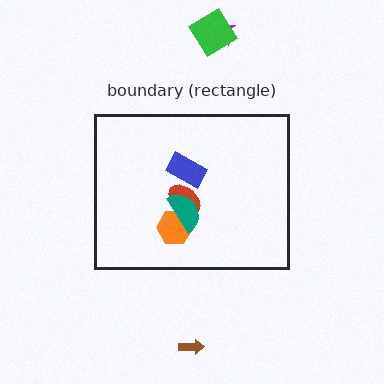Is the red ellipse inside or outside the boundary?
Inside.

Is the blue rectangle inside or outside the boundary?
Inside.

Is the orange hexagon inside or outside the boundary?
Inside.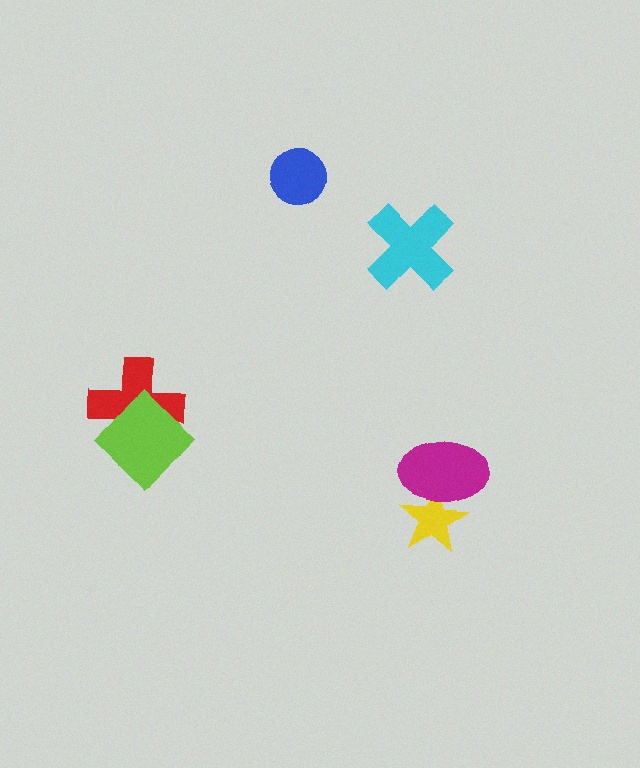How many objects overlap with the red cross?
1 object overlaps with the red cross.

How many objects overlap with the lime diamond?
1 object overlaps with the lime diamond.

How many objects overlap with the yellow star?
1 object overlaps with the yellow star.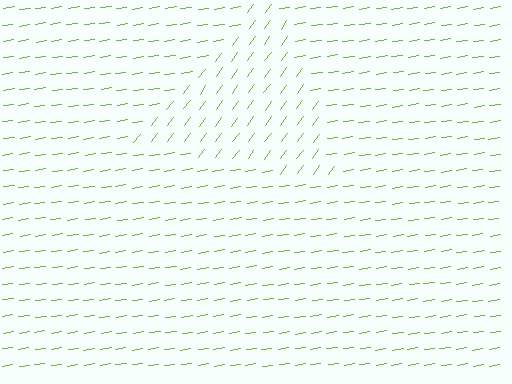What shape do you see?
I see a triangle.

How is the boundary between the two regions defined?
The boundary is defined purely by a change in line orientation (approximately 45 degrees difference). All lines are the same color and thickness.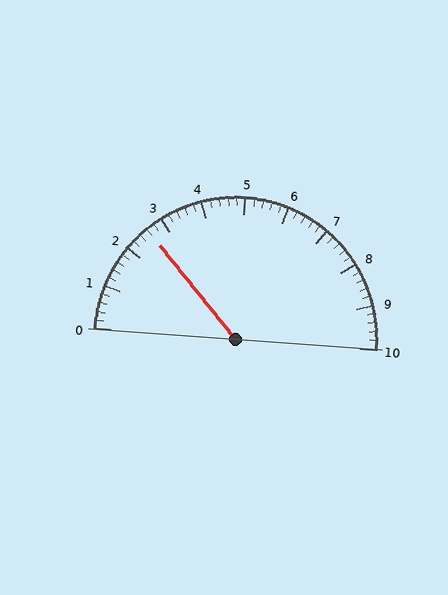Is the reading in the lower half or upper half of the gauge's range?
The reading is in the lower half of the range (0 to 10).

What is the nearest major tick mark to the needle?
The nearest major tick mark is 3.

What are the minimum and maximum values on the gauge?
The gauge ranges from 0 to 10.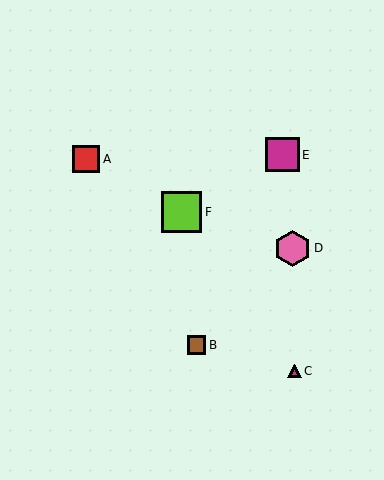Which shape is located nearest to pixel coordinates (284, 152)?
The magenta square (labeled E) at (282, 155) is nearest to that location.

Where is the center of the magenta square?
The center of the magenta square is at (282, 155).